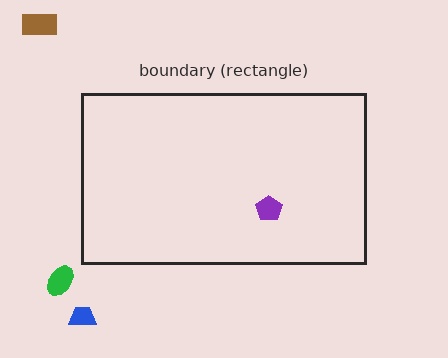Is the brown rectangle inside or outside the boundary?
Outside.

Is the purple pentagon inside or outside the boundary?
Inside.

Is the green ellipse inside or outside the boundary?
Outside.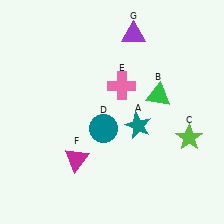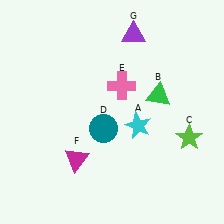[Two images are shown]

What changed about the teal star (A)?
In Image 1, A is teal. In Image 2, it changed to cyan.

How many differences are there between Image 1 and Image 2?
There is 1 difference between the two images.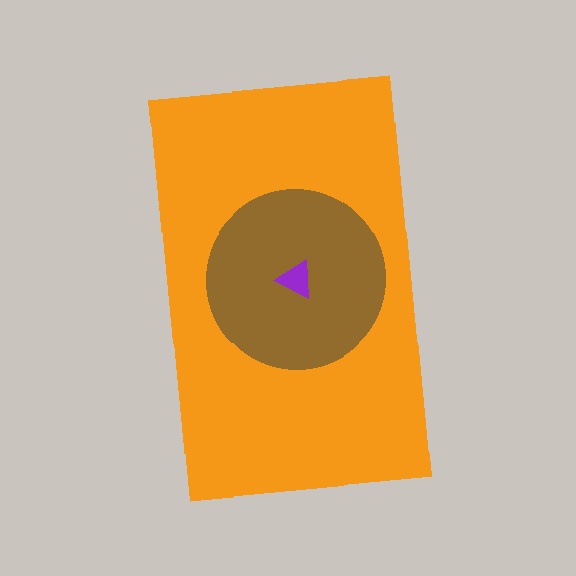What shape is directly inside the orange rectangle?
The brown circle.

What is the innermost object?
The purple triangle.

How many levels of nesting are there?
3.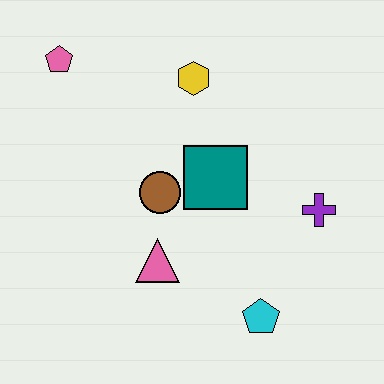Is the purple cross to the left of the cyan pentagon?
No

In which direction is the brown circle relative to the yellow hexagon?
The brown circle is below the yellow hexagon.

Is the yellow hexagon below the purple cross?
No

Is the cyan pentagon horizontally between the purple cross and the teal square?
Yes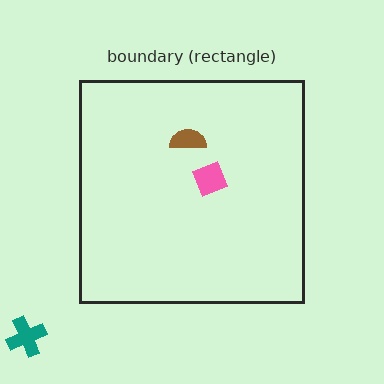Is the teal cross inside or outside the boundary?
Outside.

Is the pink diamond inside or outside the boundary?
Inside.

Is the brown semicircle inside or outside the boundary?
Inside.